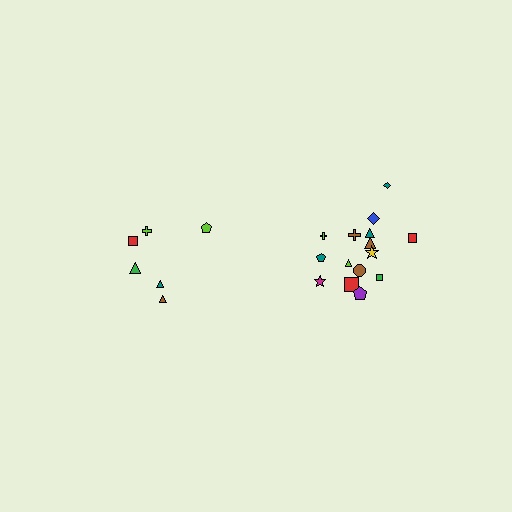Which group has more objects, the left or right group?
The right group.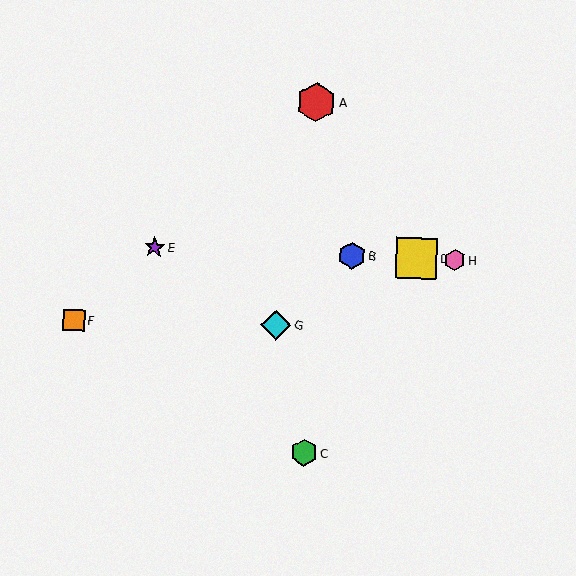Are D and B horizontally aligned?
Yes, both are at y≈258.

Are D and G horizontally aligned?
No, D is at y≈258 and G is at y≈325.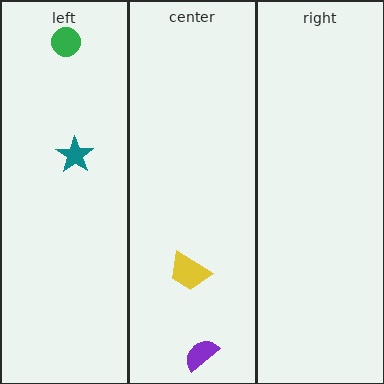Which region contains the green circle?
The left region.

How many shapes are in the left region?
2.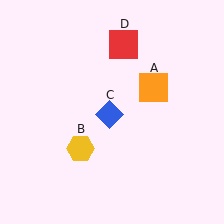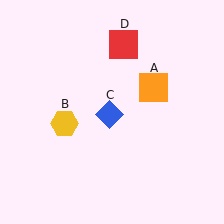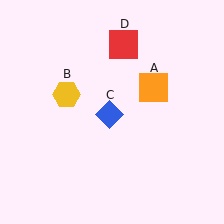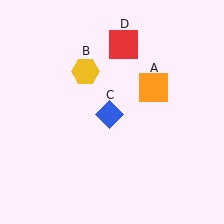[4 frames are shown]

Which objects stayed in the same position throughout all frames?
Orange square (object A) and blue diamond (object C) and red square (object D) remained stationary.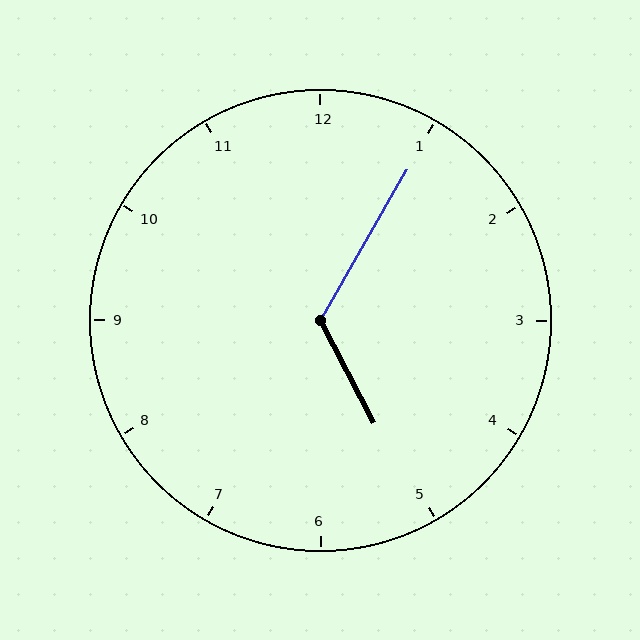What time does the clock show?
5:05.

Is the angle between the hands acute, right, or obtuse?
It is obtuse.